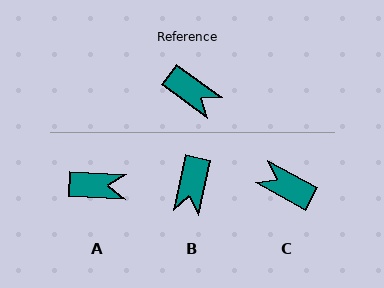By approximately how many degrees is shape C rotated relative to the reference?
Approximately 172 degrees clockwise.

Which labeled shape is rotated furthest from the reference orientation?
C, about 172 degrees away.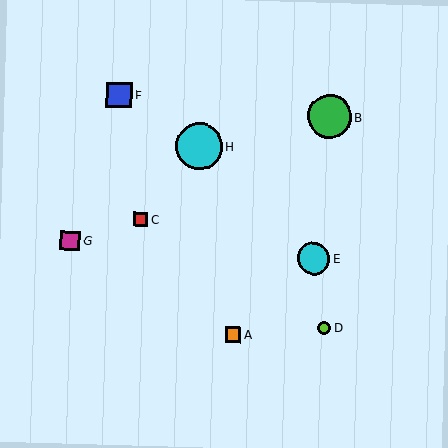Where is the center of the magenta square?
The center of the magenta square is at (70, 241).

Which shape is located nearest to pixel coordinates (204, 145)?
The cyan circle (labeled H) at (199, 146) is nearest to that location.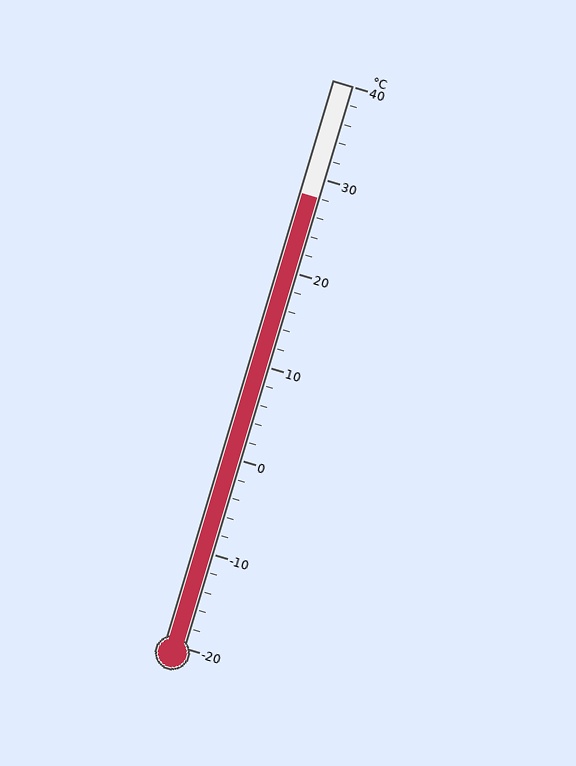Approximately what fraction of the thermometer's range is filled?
The thermometer is filled to approximately 80% of its range.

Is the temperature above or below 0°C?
The temperature is above 0°C.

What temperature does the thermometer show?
The thermometer shows approximately 28°C.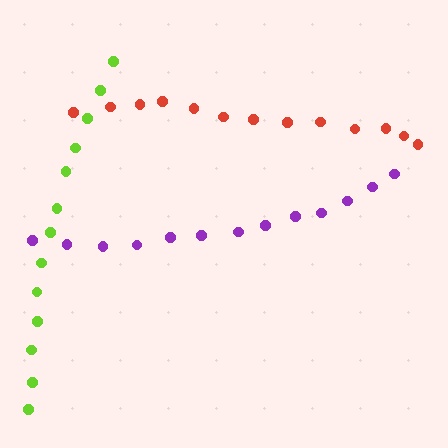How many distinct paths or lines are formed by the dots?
There are 3 distinct paths.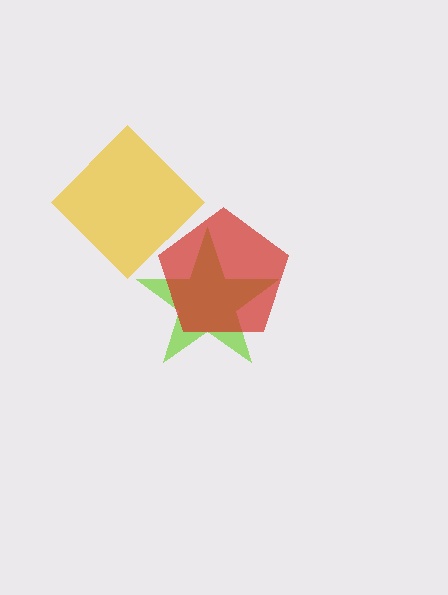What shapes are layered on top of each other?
The layered shapes are: a yellow diamond, a lime star, a red pentagon.